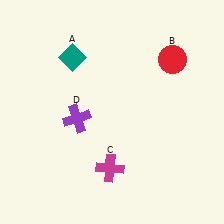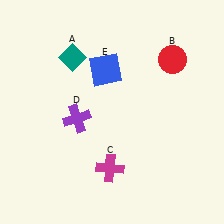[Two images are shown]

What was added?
A blue square (E) was added in Image 2.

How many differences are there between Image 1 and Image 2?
There is 1 difference between the two images.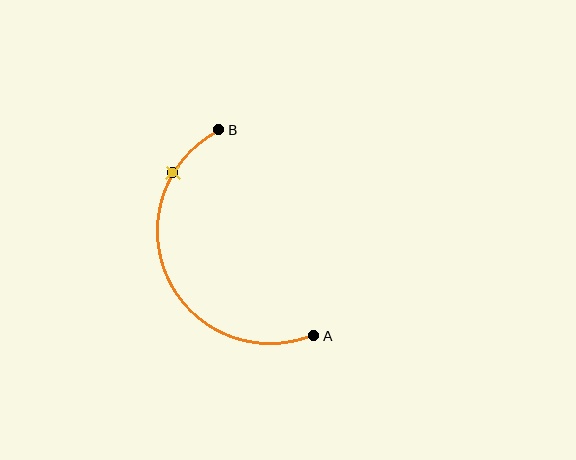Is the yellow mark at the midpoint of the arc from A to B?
No. The yellow mark lies on the arc but is closer to endpoint B. The arc midpoint would be at the point on the curve equidistant along the arc from both A and B.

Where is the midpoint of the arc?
The arc midpoint is the point on the curve farthest from the straight line joining A and B. It sits to the left of that line.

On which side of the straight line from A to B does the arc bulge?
The arc bulges to the left of the straight line connecting A and B.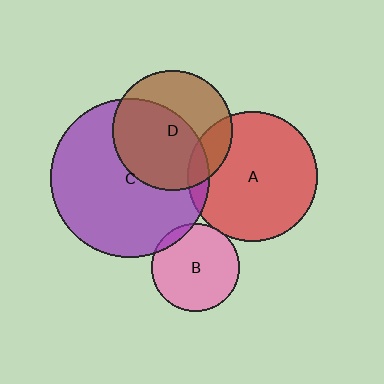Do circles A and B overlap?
Yes.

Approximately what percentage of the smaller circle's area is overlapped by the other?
Approximately 5%.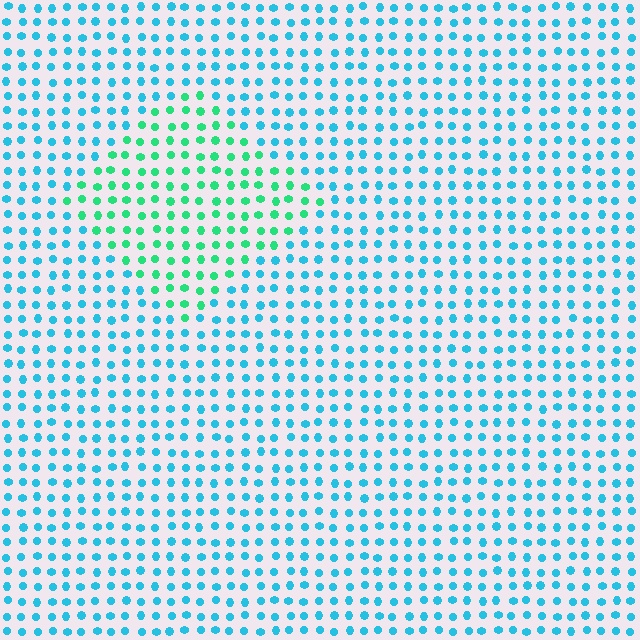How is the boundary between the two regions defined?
The boundary is defined purely by a slight shift in hue (about 43 degrees). Spacing, size, and orientation are identical on both sides.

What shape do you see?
I see a diamond.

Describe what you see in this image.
The image is filled with small cyan elements in a uniform arrangement. A diamond-shaped region is visible where the elements are tinted to a slightly different hue, forming a subtle color boundary.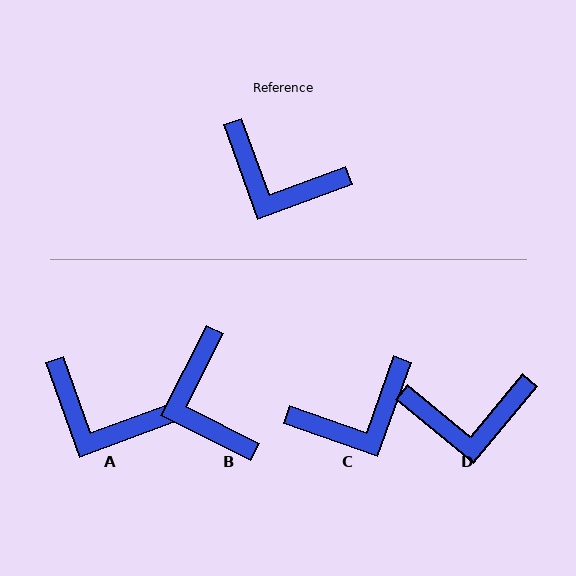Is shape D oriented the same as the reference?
No, it is off by about 30 degrees.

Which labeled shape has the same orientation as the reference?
A.